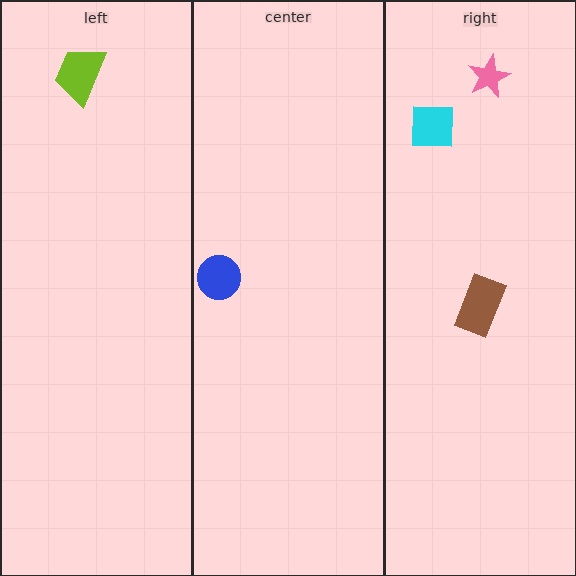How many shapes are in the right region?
3.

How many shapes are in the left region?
1.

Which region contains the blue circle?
The center region.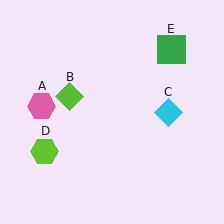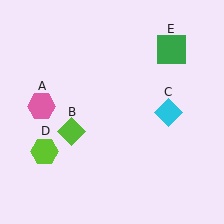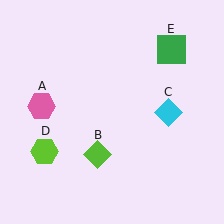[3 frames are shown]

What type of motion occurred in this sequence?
The lime diamond (object B) rotated counterclockwise around the center of the scene.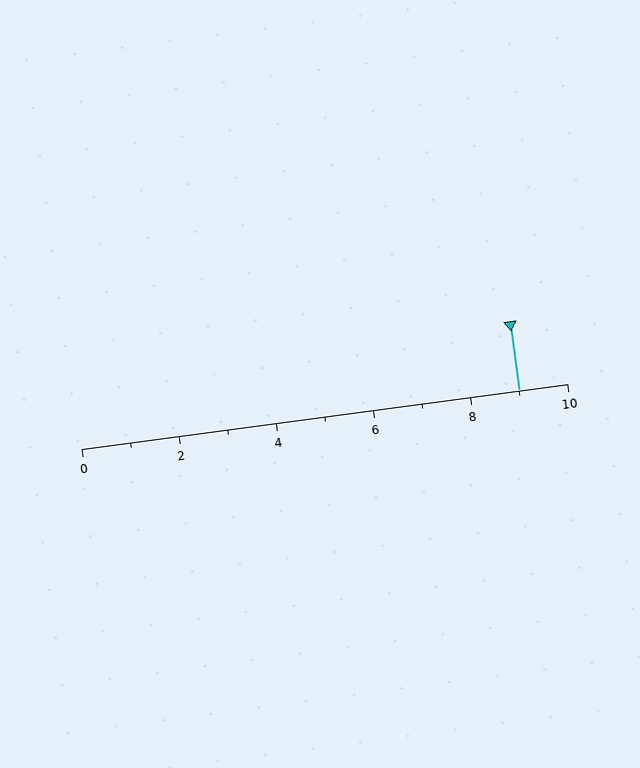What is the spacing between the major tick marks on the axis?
The major ticks are spaced 2 apart.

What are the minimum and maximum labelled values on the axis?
The axis runs from 0 to 10.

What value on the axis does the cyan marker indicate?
The marker indicates approximately 9.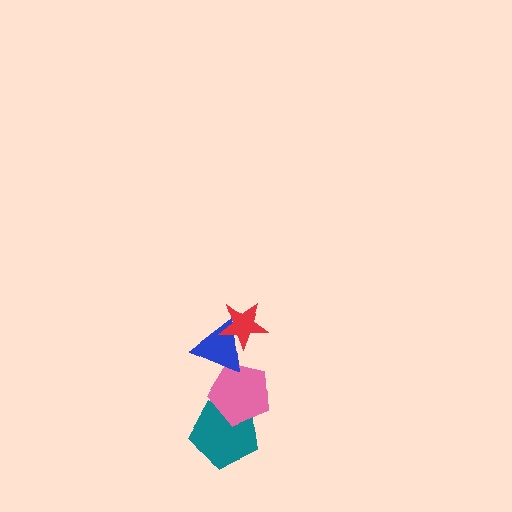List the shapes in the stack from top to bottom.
From top to bottom: the red star, the blue triangle, the pink pentagon, the teal pentagon.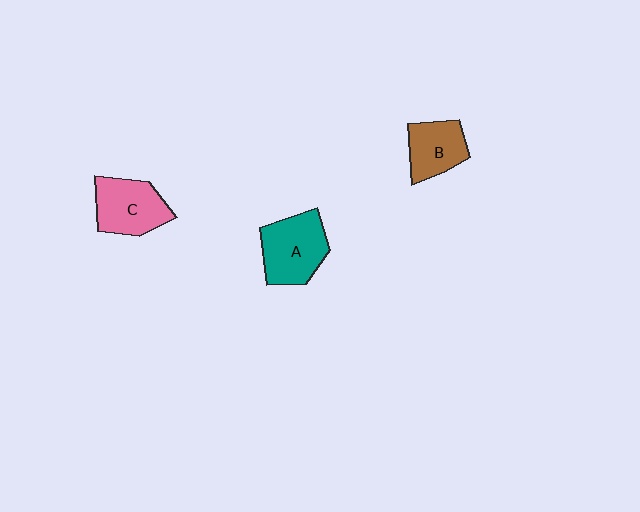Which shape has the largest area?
Shape A (teal).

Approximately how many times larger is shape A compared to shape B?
Approximately 1.4 times.